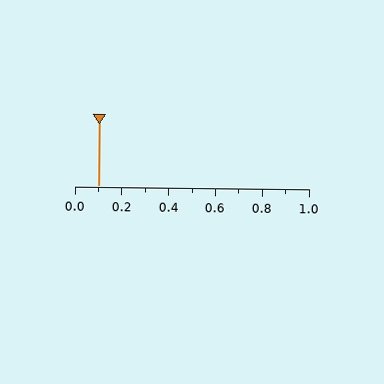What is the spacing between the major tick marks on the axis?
The major ticks are spaced 0.2 apart.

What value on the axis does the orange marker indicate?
The marker indicates approximately 0.1.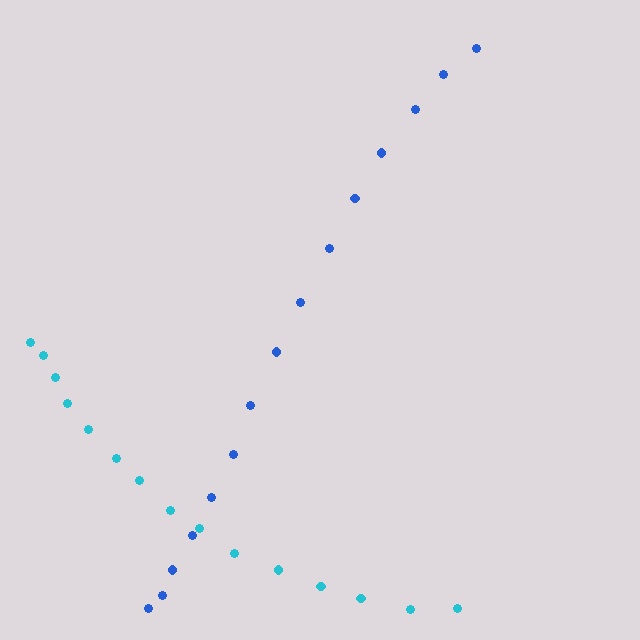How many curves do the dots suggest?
There are 2 distinct paths.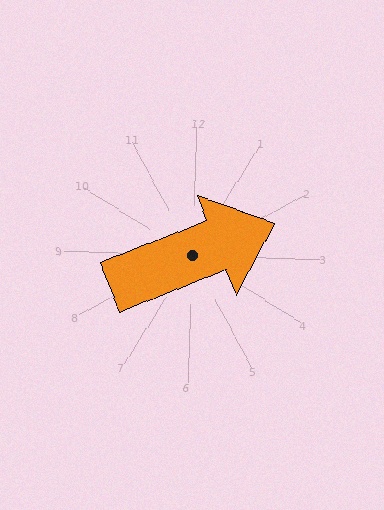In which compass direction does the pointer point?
Northeast.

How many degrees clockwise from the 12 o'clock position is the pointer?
Approximately 67 degrees.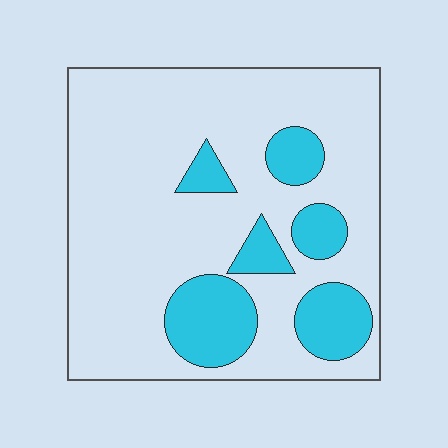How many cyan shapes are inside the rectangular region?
6.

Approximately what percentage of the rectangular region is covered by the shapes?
Approximately 20%.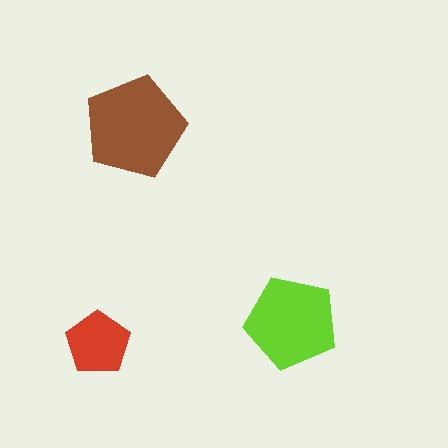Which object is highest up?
The brown pentagon is topmost.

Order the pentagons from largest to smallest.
the brown one, the lime one, the red one.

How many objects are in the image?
There are 3 objects in the image.